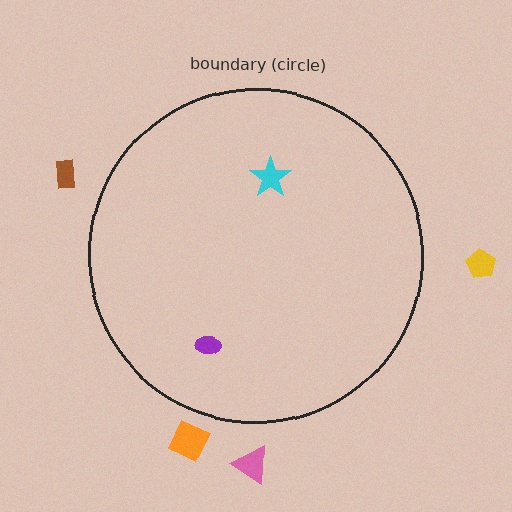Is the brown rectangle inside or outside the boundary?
Outside.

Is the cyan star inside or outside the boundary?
Inside.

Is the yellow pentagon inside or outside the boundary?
Outside.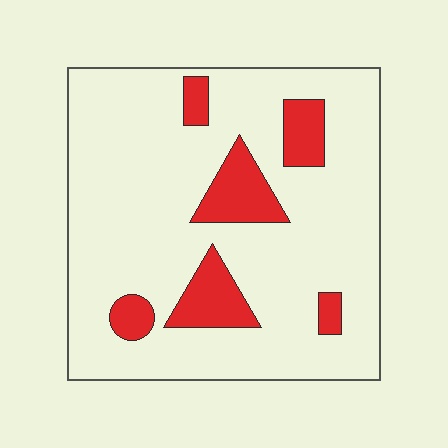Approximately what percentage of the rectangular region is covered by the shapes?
Approximately 15%.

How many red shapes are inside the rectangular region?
6.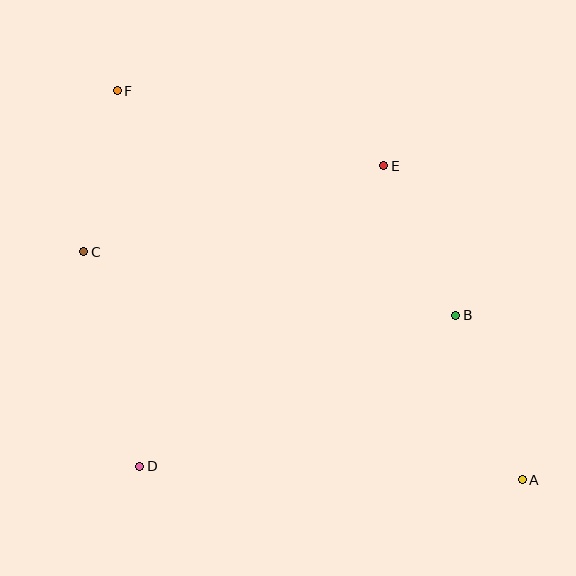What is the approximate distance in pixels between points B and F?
The distance between B and F is approximately 406 pixels.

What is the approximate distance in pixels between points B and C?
The distance between B and C is approximately 377 pixels.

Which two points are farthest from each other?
Points A and F are farthest from each other.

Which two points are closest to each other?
Points C and F are closest to each other.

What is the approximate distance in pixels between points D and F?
The distance between D and F is approximately 376 pixels.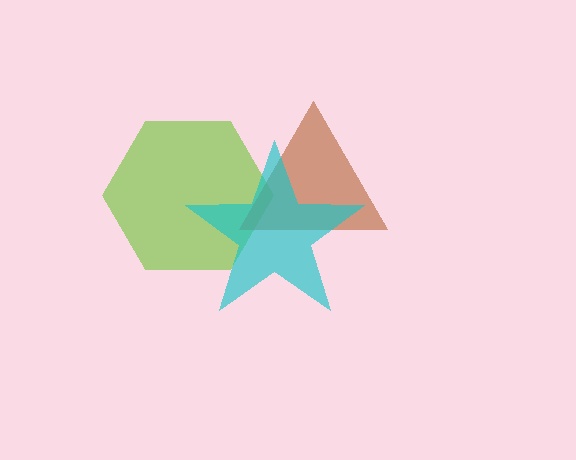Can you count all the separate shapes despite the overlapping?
Yes, there are 3 separate shapes.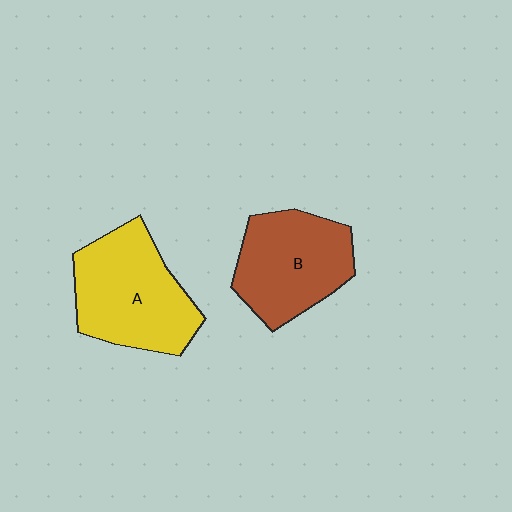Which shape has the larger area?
Shape A (yellow).